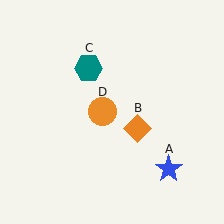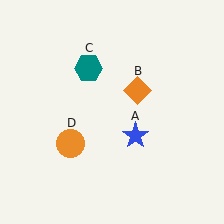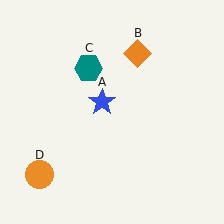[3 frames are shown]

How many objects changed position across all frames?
3 objects changed position: blue star (object A), orange diamond (object B), orange circle (object D).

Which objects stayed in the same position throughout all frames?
Teal hexagon (object C) remained stationary.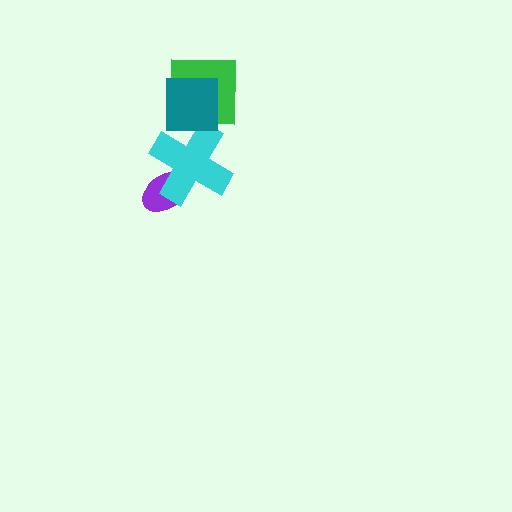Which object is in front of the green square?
The teal square is in front of the green square.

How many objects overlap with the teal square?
2 objects overlap with the teal square.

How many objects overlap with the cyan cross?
3 objects overlap with the cyan cross.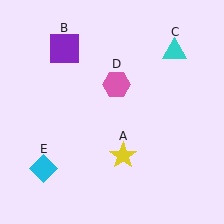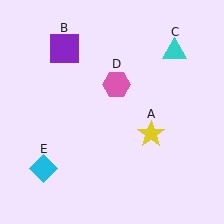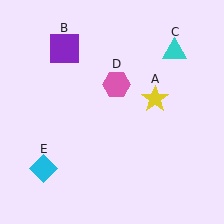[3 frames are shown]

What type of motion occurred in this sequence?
The yellow star (object A) rotated counterclockwise around the center of the scene.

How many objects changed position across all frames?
1 object changed position: yellow star (object A).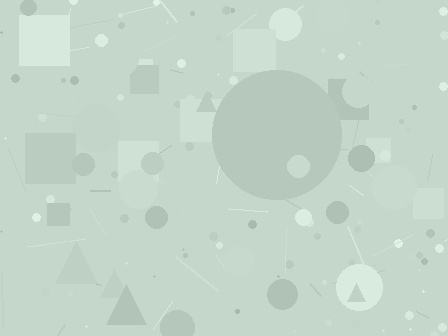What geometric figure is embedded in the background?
A circle is embedded in the background.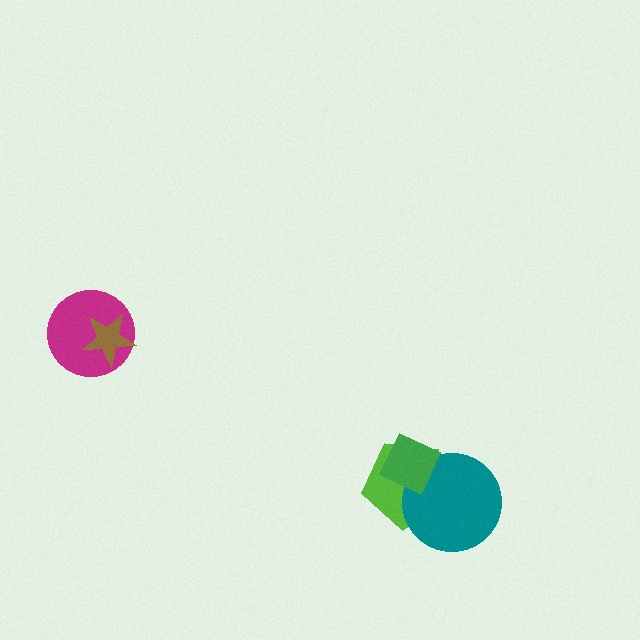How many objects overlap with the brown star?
1 object overlaps with the brown star.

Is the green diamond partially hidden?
No, no other shape covers it.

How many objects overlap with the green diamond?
2 objects overlap with the green diamond.